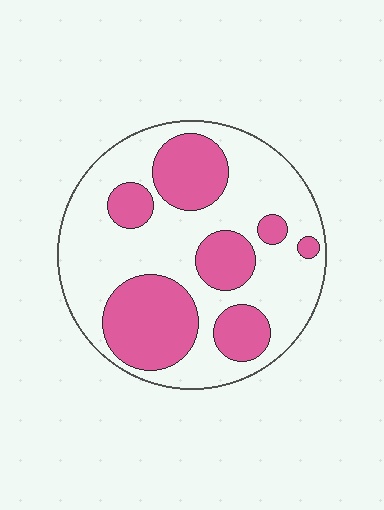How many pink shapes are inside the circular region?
7.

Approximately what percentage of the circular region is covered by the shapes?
Approximately 35%.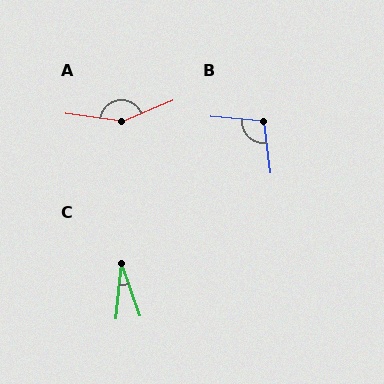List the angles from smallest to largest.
C (25°), B (103°), A (150°).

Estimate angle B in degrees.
Approximately 103 degrees.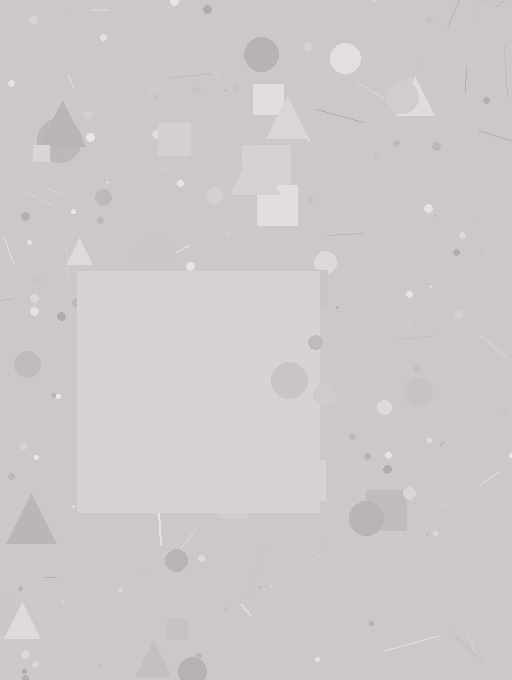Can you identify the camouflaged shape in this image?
The camouflaged shape is a square.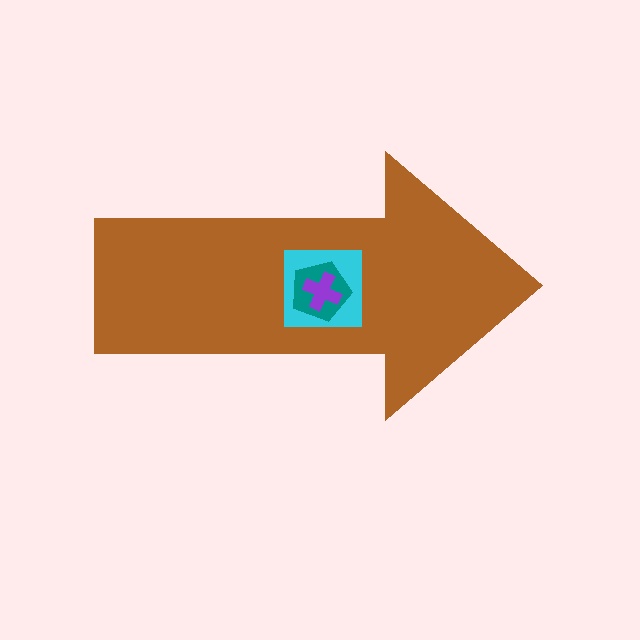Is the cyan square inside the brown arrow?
Yes.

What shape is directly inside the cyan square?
The teal pentagon.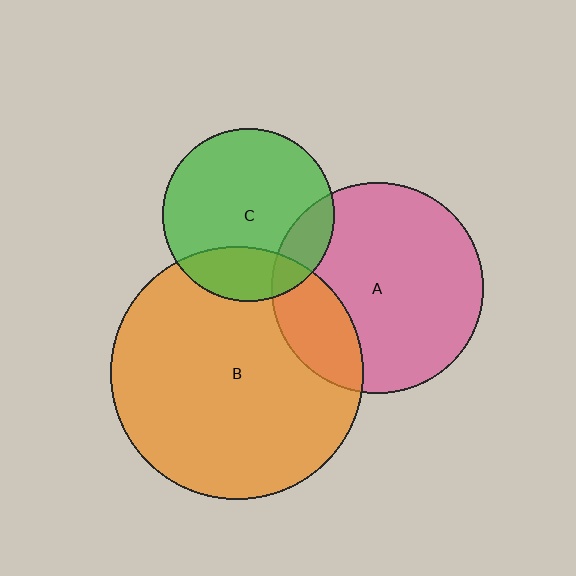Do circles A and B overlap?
Yes.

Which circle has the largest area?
Circle B (orange).